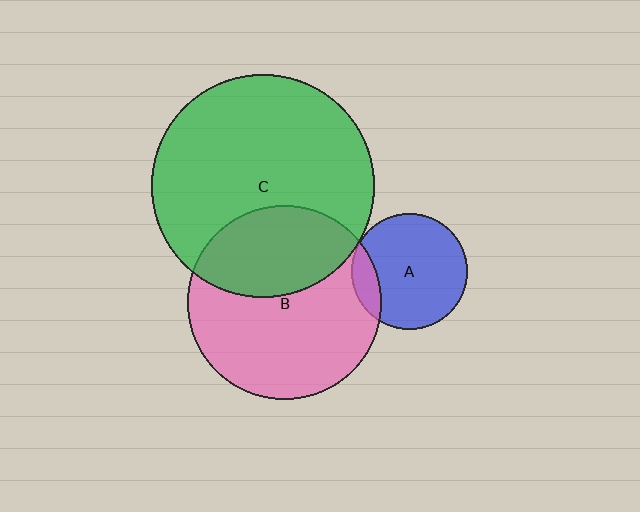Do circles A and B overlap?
Yes.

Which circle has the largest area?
Circle C (green).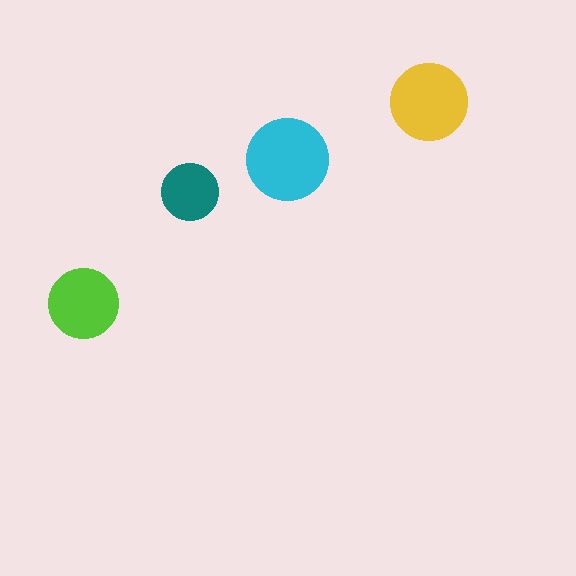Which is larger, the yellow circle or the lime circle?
The yellow one.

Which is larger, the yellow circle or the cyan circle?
The cyan one.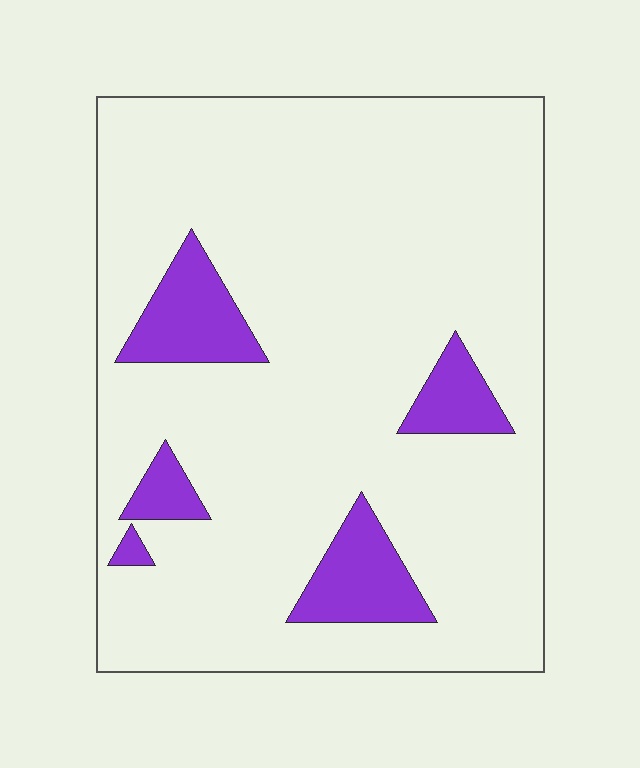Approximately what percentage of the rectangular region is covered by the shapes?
Approximately 10%.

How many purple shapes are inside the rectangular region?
5.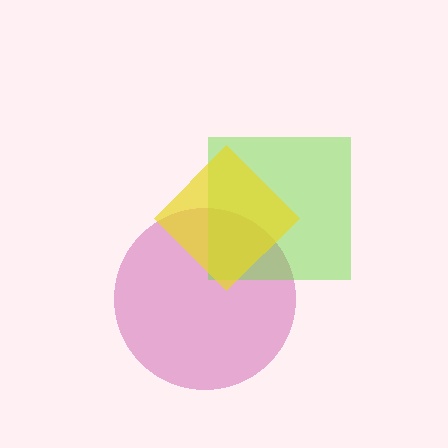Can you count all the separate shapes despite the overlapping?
Yes, there are 3 separate shapes.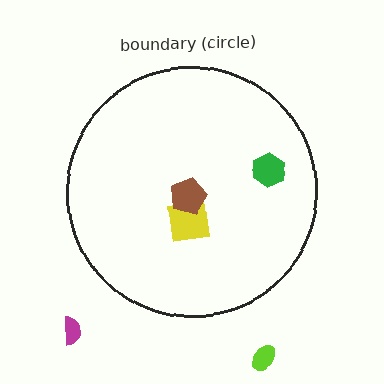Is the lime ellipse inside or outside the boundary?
Outside.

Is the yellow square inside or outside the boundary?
Inside.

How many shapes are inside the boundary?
3 inside, 2 outside.